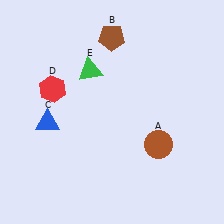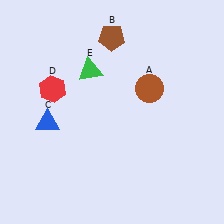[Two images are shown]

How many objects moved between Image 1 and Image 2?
1 object moved between the two images.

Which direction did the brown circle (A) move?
The brown circle (A) moved up.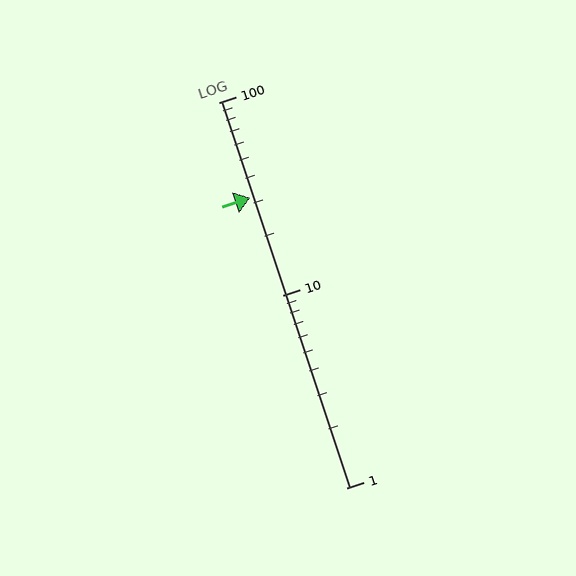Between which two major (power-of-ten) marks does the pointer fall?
The pointer is between 10 and 100.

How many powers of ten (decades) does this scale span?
The scale spans 2 decades, from 1 to 100.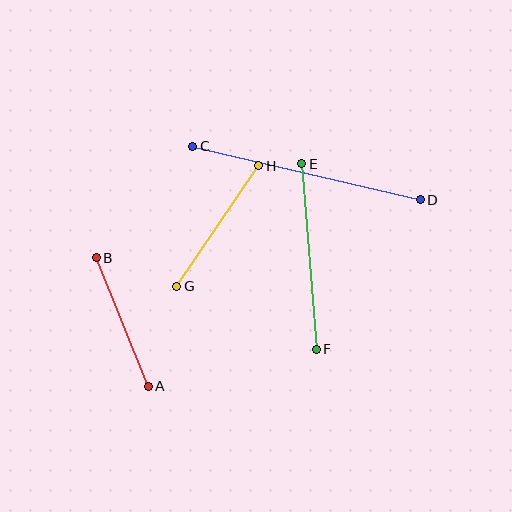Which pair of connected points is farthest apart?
Points C and D are farthest apart.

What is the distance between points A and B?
The distance is approximately 139 pixels.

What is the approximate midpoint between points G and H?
The midpoint is at approximately (218, 226) pixels.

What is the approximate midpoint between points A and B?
The midpoint is at approximately (122, 322) pixels.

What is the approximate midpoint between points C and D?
The midpoint is at approximately (306, 173) pixels.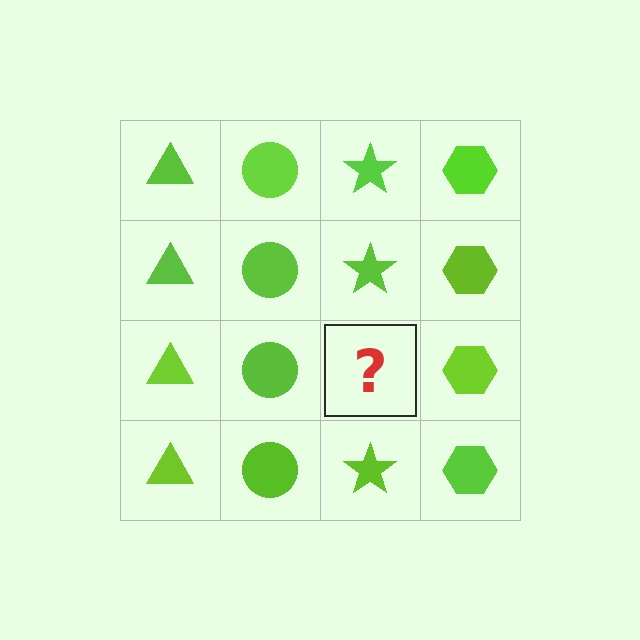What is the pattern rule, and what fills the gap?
The rule is that each column has a consistent shape. The gap should be filled with a lime star.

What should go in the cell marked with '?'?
The missing cell should contain a lime star.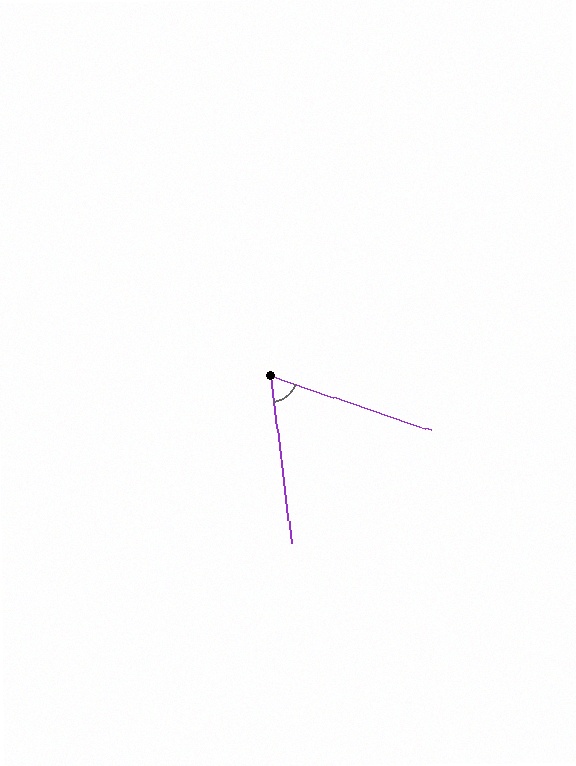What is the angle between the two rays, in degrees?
Approximately 64 degrees.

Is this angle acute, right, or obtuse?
It is acute.